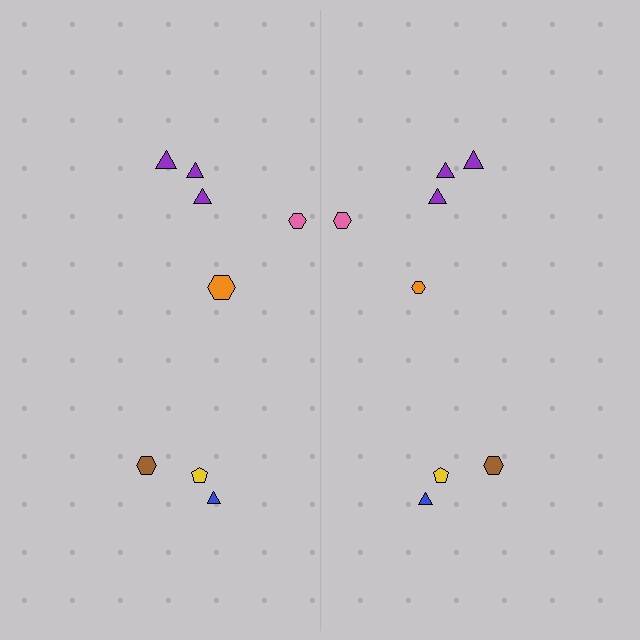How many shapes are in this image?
There are 16 shapes in this image.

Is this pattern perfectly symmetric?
No, the pattern is not perfectly symmetric. The orange hexagon on the right side has a different size than its mirror counterpart.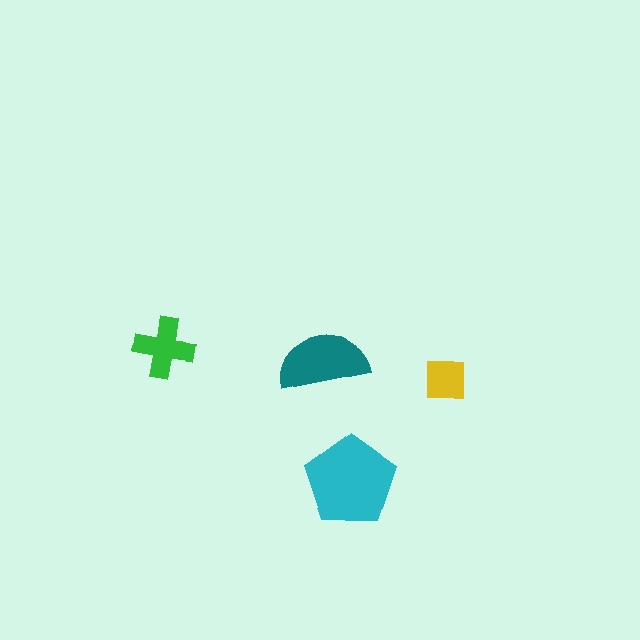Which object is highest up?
The green cross is topmost.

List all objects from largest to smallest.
The cyan pentagon, the teal semicircle, the green cross, the yellow square.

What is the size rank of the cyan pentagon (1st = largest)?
1st.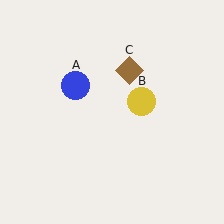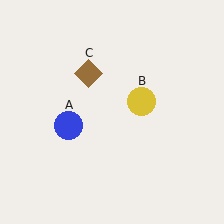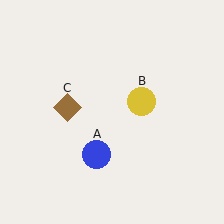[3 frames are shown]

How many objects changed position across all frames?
2 objects changed position: blue circle (object A), brown diamond (object C).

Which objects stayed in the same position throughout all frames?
Yellow circle (object B) remained stationary.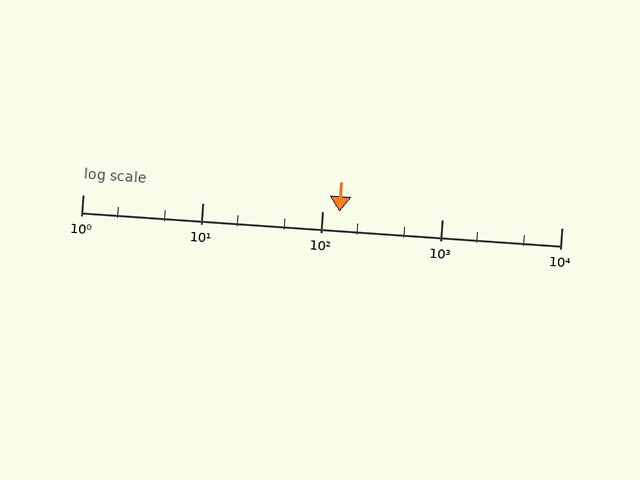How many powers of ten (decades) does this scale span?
The scale spans 4 decades, from 1 to 10000.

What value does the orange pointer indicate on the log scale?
The pointer indicates approximately 140.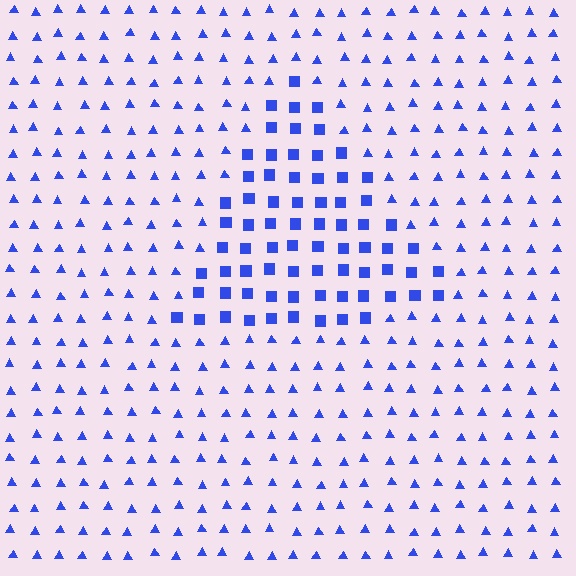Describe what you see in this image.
The image is filled with small blue elements arranged in a uniform grid. A triangle-shaped region contains squares, while the surrounding area contains triangles. The boundary is defined purely by the change in element shape.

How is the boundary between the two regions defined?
The boundary is defined by a change in element shape: squares inside vs. triangles outside. All elements share the same color and spacing.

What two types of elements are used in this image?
The image uses squares inside the triangle region and triangles outside it.